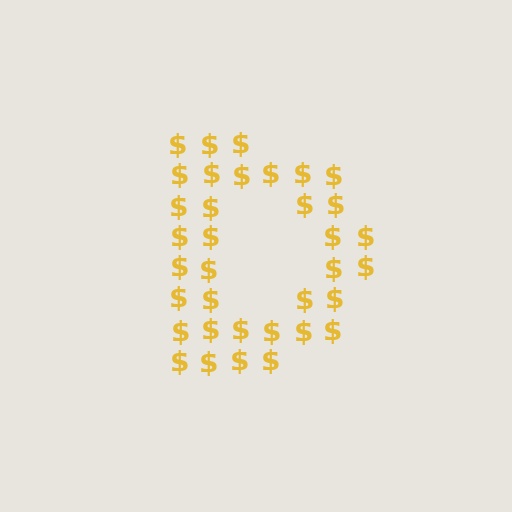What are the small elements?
The small elements are dollar signs.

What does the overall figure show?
The overall figure shows the letter D.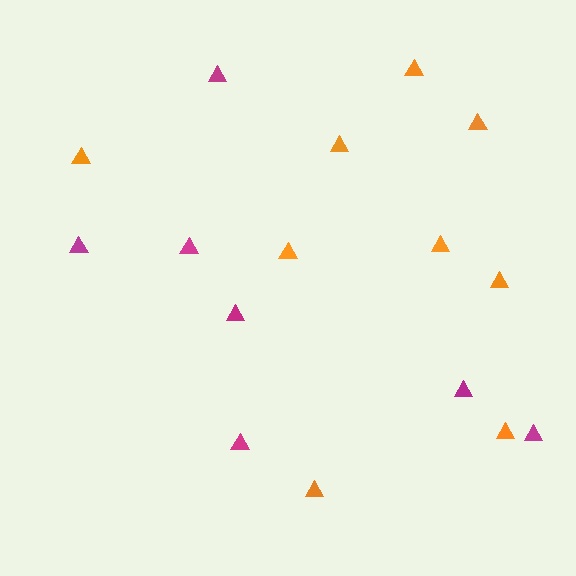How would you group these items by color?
There are 2 groups: one group of magenta triangles (7) and one group of orange triangles (9).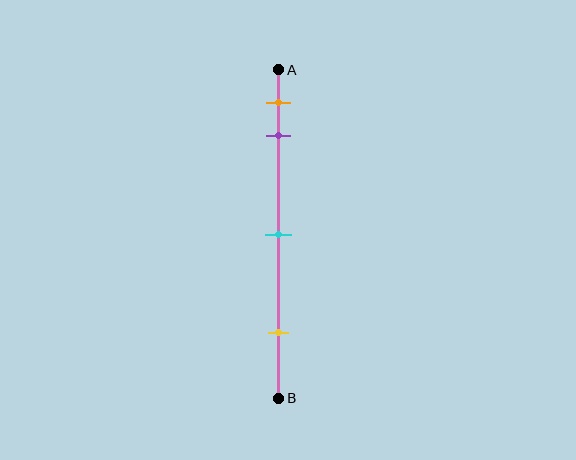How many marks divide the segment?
There are 4 marks dividing the segment.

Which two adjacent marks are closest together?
The orange and purple marks are the closest adjacent pair.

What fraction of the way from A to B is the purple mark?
The purple mark is approximately 20% (0.2) of the way from A to B.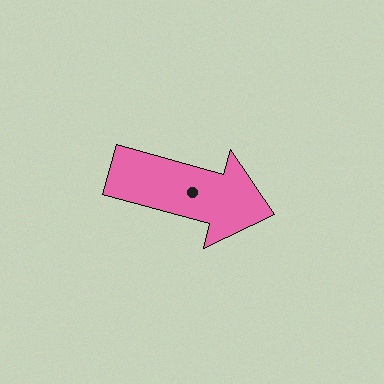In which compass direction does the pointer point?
East.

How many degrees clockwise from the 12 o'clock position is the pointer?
Approximately 105 degrees.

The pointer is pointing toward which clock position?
Roughly 4 o'clock.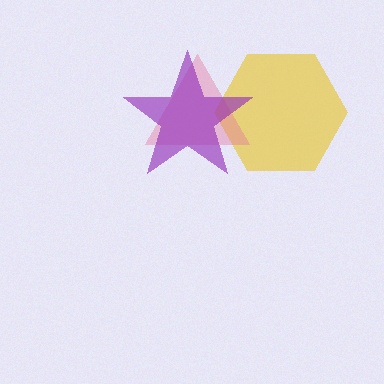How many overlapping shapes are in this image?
There are 3 overlapping shapes in the image.